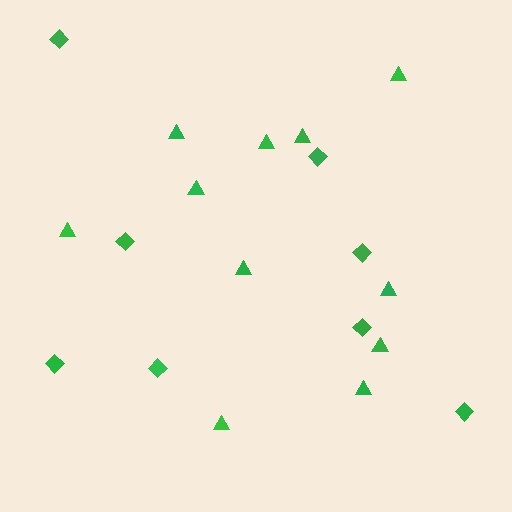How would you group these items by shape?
There are 2 groups: one group of triangles (11) and one group of diamonds (8).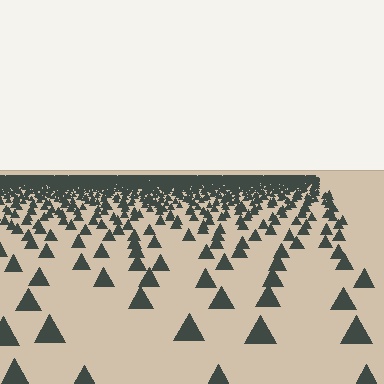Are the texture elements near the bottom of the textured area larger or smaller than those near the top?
Larger. Near the bottom, elements are closer to the viewer and appear at a bigger on-screen size.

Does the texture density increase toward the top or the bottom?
Density increases toward the top.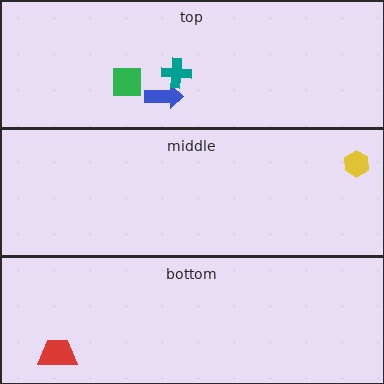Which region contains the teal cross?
The top region.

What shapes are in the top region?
The blue arrow, the teal cross, the green square.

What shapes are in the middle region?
The yellow hexagon.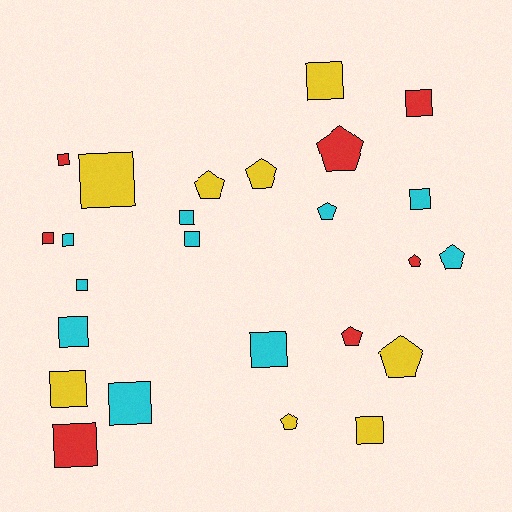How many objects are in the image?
There are 25 objects.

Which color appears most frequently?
Cyan, with 10 objects.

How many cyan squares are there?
There are 8 cyan squares.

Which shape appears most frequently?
Square, with 16 objects.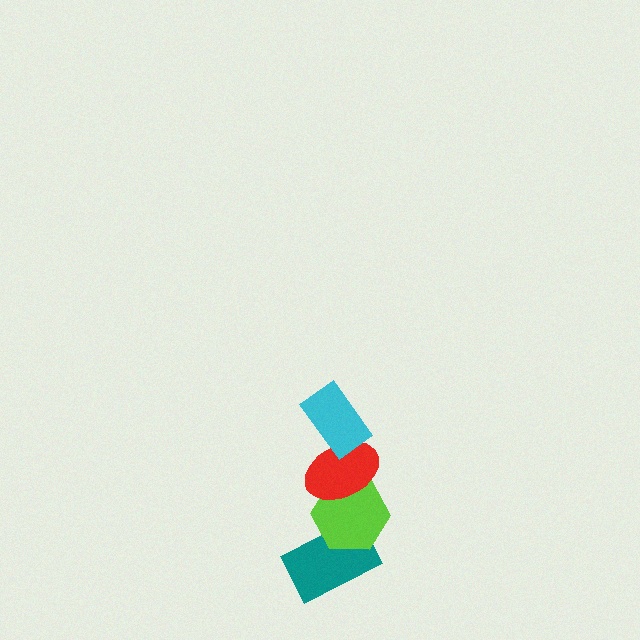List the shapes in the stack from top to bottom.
From top to bottom: the cyan rectangle, the red ellipse, the lime hexagon, the teal rectangle.